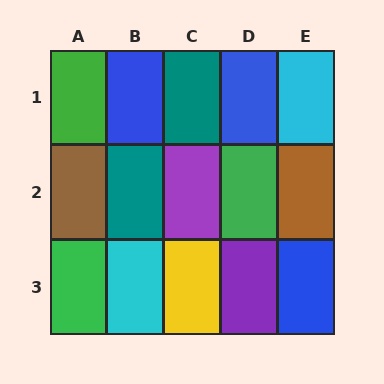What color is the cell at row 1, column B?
Blue.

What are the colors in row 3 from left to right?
Green, cyan, yellow, purple, blue.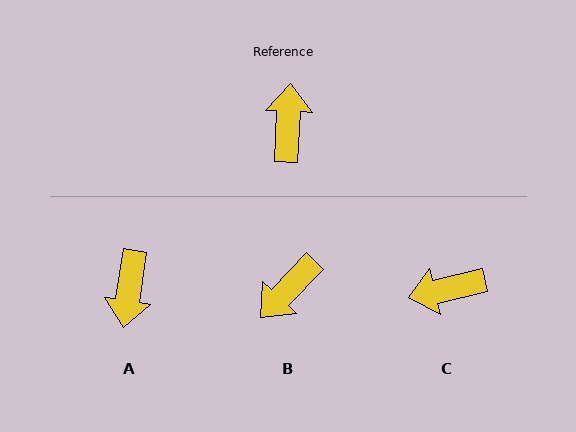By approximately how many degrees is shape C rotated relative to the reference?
Approximately 106 degrees counter-clockwise.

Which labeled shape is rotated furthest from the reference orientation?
A, about 174 degrees away.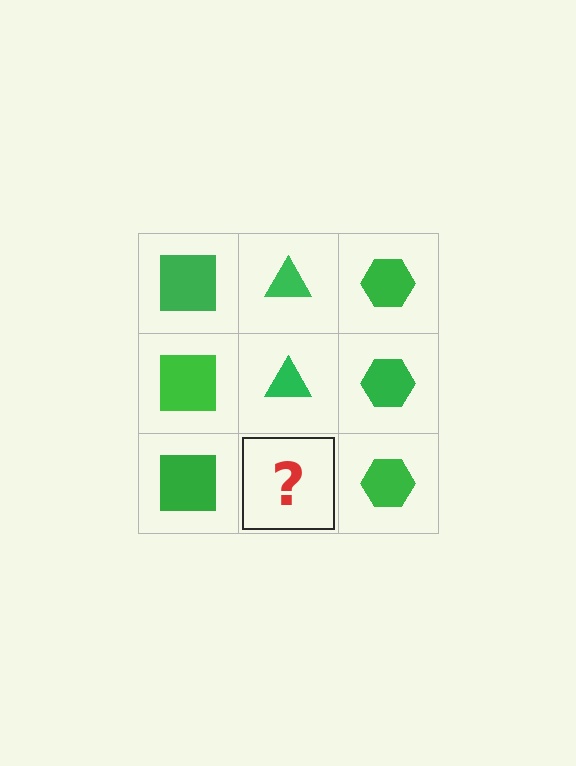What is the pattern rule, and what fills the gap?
The rule is that each column has a consistent shape. The gap should be filled with a green triangle.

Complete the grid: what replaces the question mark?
The question mark should be replaced with a green triangle.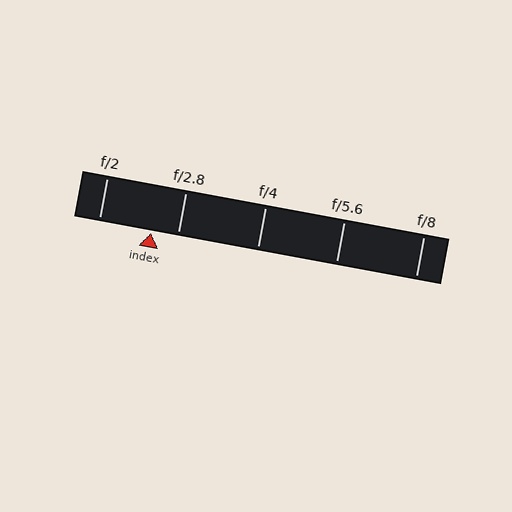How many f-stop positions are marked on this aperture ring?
There are 5 f-stop positions marked.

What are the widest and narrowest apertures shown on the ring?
The widest aperture shown is f/2 and the narrowest is f/8.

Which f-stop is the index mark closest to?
The index mark is closest to f/2.8.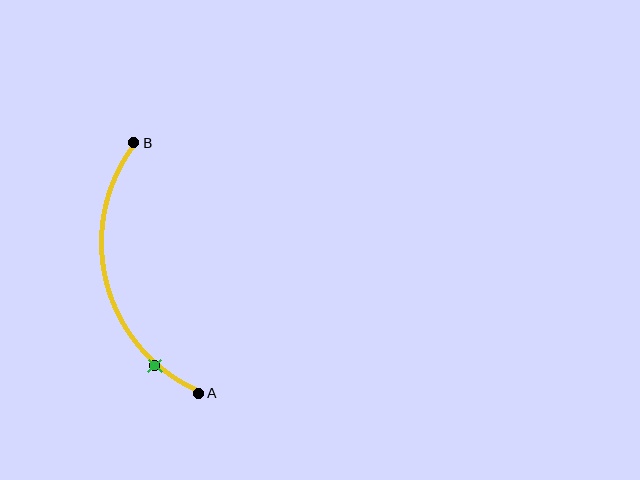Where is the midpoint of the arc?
The arc midpoint is the point on the curve farthest from the straight line joining A and B. It sits to the left of that line.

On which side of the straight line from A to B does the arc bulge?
The arc bulges to the left of the straight line connecting A and B.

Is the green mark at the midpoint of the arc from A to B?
No. The green mark lies on the arc but is closer to endpoint A. The arc midpoint would be at the point on the curve equidistant along the arc from both A and B.